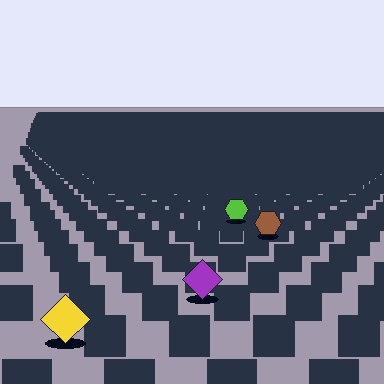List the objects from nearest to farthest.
From nearest to farthest: the yellow diamond, the purple diamond, the brown hexagon, the lime hexagon.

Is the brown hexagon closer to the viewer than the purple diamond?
No. The purple diamond is closer — you can tell from the texture gradient: the ground texture is coarser near it.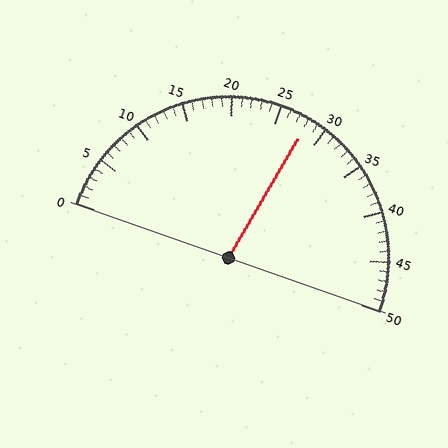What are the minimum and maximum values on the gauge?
The gauge ranges from 0 to 50.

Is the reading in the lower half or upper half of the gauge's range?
The reading is in the upper half of the range (0 to 50).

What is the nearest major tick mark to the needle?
The nearest major tick mark is 30.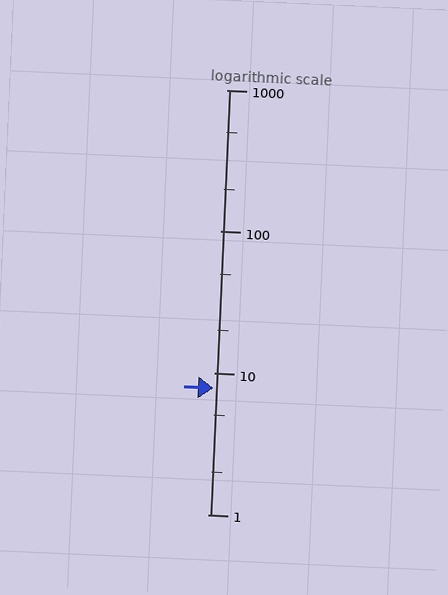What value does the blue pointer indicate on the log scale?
The pointer indicates approximately 7.8.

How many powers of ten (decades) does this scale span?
The scale spans 3 decades, from 1 to 1000.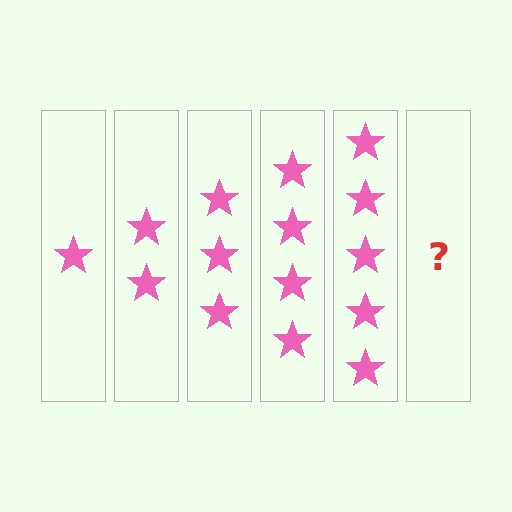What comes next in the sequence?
The next element should be 6 stars.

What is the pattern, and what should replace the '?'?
The pattern is that each step adds one more star. The '?' should be 6 stars.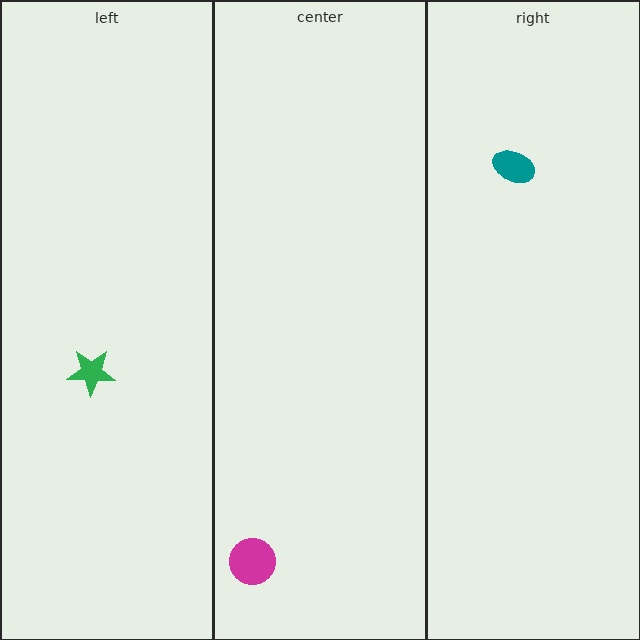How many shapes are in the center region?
1.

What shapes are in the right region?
The teal ellipse.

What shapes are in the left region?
The green star.